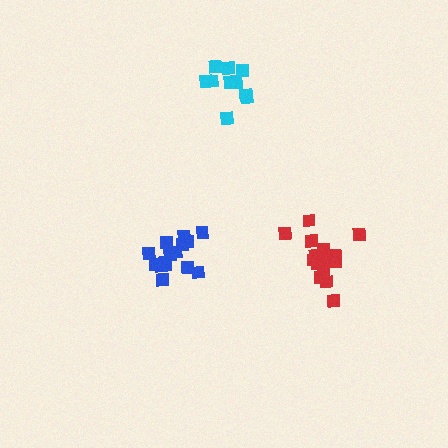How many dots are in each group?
Group 1: 11 dots, Group 2: 16 dots, Group 3: 16 dots (43 total).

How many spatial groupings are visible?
There are 3 spatial groupings.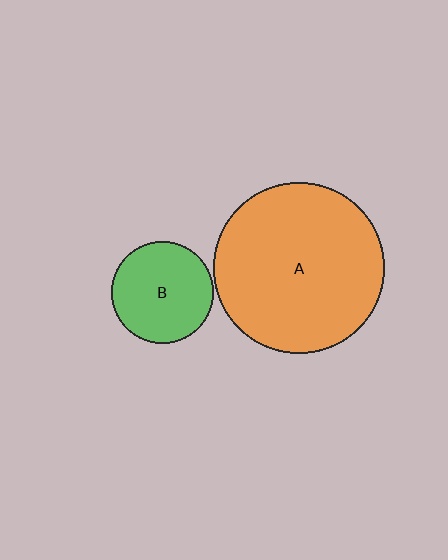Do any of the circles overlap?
No, none of the circles overlap.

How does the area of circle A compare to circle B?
Approximately 2.8 times.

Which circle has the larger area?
Circle A (orange).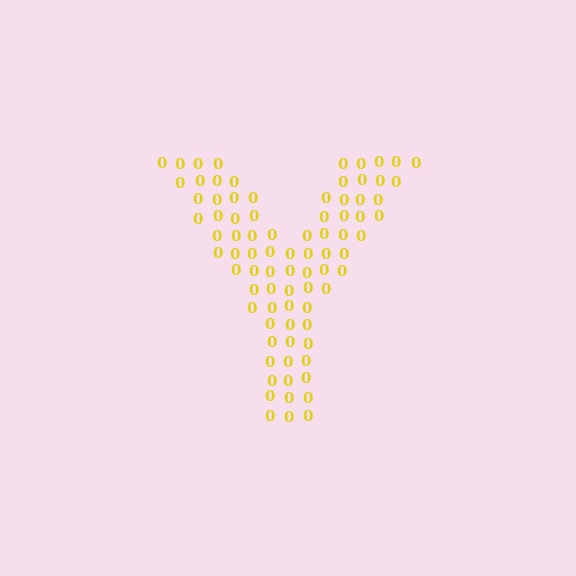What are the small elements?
The small elements are digit 0's.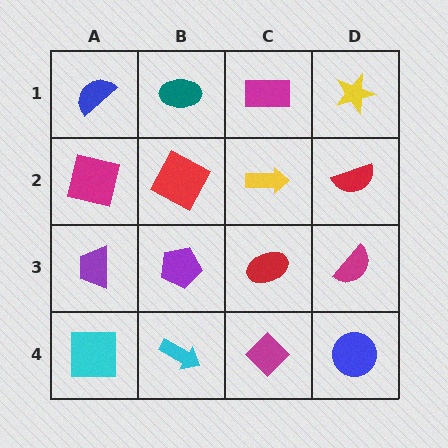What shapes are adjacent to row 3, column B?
A red square (row 2, column B), a cyan arrow (row 4, column B), a purple trapezoid (row 3, column A), a red ellipse (row 3, column C).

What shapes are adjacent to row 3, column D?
A red semicircle (row 2, column D), a blue circle (row 4, column D), a red ellipse (row 3, column C).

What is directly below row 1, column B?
A red square.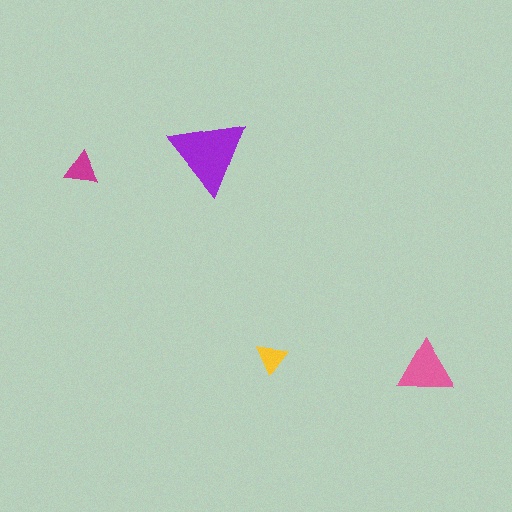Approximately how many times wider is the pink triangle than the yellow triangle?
About 2 times wider.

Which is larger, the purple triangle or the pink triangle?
The purple one.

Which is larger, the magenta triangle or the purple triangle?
The purple one.